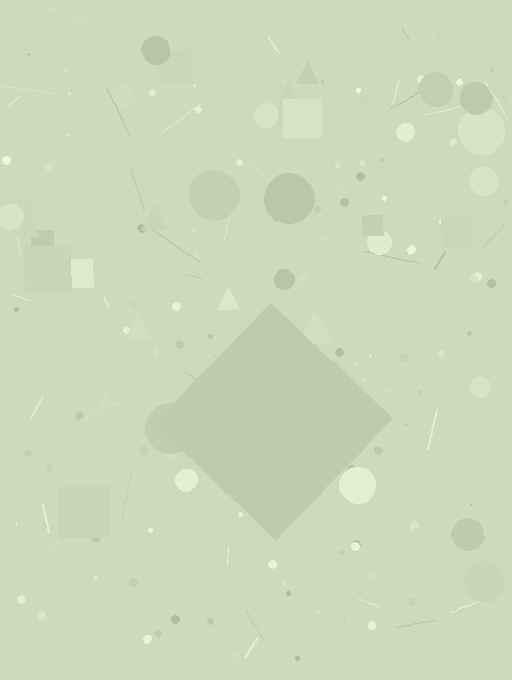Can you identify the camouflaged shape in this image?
The camouflaged shape is a diamond.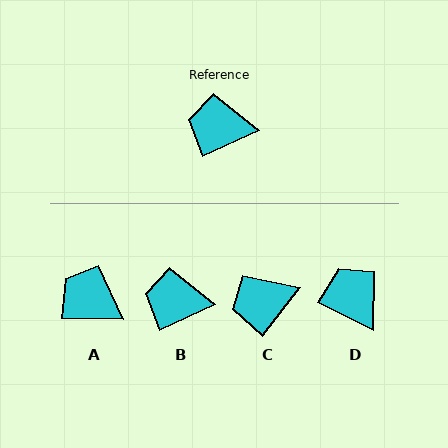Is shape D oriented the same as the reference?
No, it is off by about 52 degrees.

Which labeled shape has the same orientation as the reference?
B.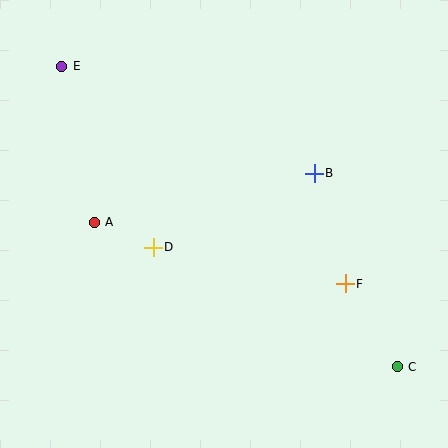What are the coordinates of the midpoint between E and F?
The midpoint between E and F is at (203, 175).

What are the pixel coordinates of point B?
Point B is at (314, 173).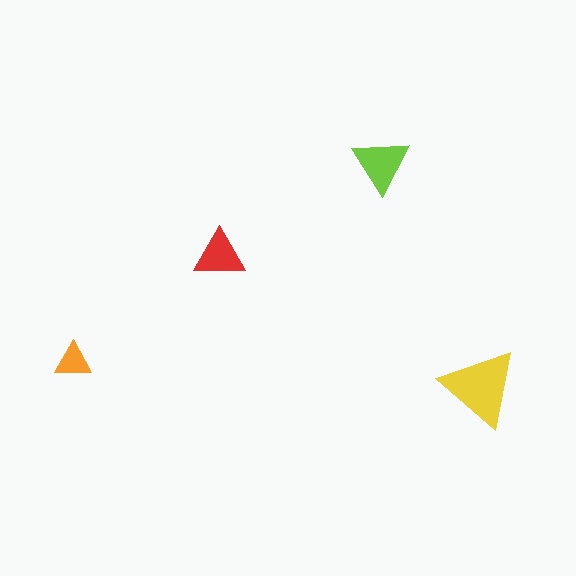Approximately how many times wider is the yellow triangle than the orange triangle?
About 2 times wider.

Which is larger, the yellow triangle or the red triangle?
The yellow one.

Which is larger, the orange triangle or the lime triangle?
The lime one.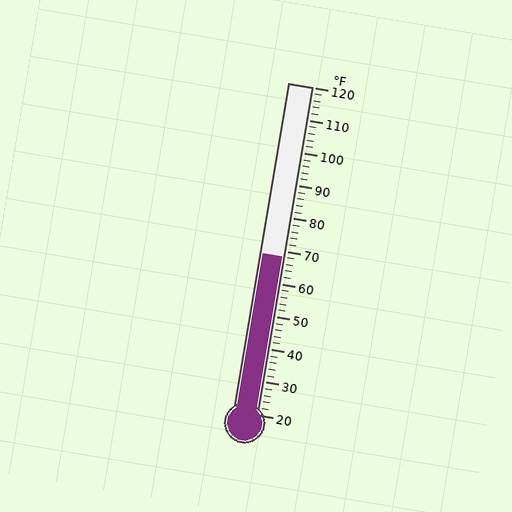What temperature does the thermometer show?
The thermometer shows approximately 68°F.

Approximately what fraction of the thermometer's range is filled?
The thermometer is filled to approximately 50% of its range.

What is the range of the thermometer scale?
The thermometer scale ranges from 20°F to 120°F.